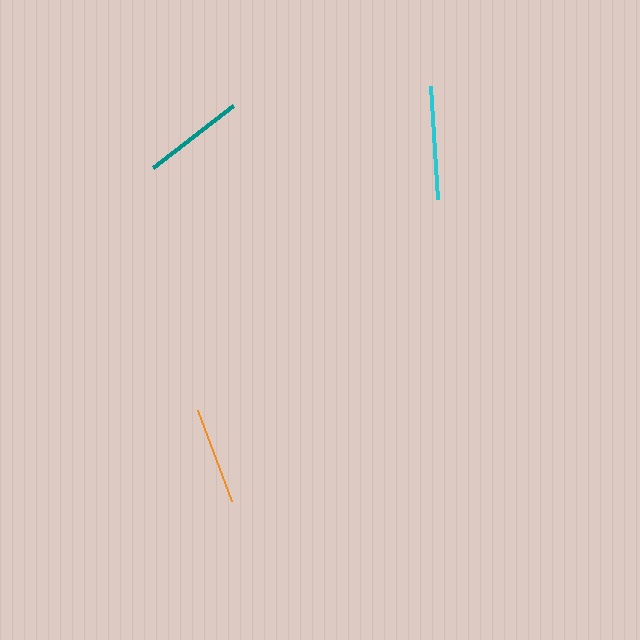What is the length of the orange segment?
The orange segment is approximately 97 pixels long.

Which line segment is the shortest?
The orange line is the shortest at approximately 97 pixels.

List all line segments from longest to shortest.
From longest to shortest: cyan, teal, orange.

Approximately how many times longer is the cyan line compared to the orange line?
The cyan line is approximately 1.2 times the length of the orange line.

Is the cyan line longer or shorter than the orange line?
The cyan line is longer than the orange line.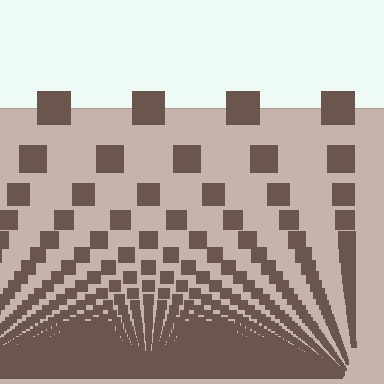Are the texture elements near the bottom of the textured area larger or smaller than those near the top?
Smaller. The gradient is inverted — elements near the bottom are smaller and denser.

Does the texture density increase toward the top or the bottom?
Density increases toward the bottom.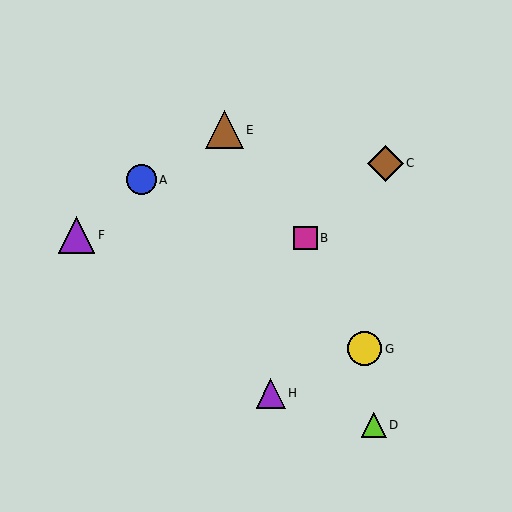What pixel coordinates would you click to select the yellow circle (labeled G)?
Click at (365, 349) to select the yellow circle G.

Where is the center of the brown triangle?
The center of the brown triangle is at (224, 130).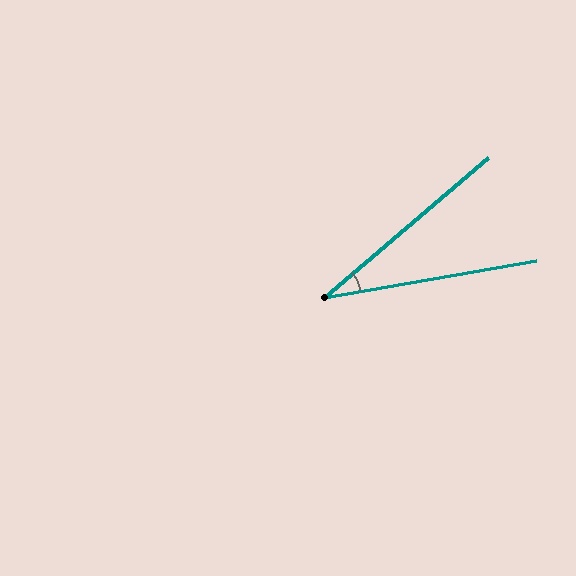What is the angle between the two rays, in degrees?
Approximately 31 degrees.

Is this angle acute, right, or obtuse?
It is acute.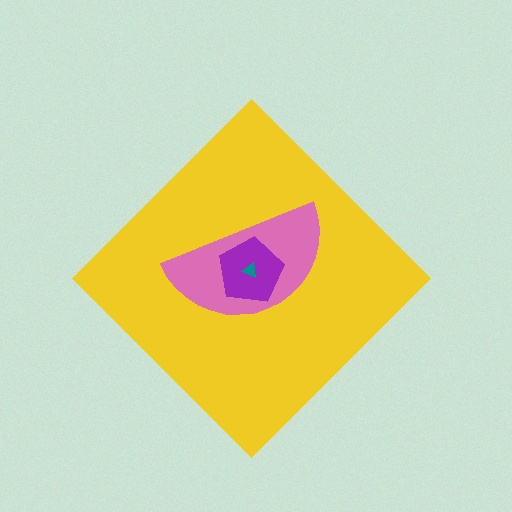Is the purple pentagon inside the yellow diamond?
Yes.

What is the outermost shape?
The yellow diamond.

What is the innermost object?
The teal triangle.